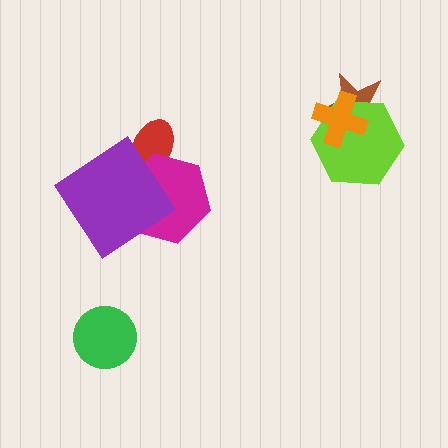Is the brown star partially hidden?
Yes, it is partially covered by another shape.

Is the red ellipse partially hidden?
Yes, it is partially covered by another shape.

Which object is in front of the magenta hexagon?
The purple diamond is in front of the magenta hexagon.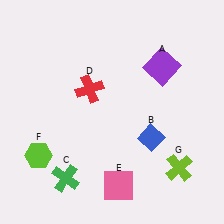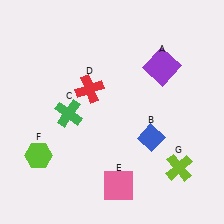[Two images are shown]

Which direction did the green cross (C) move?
The green cross (C) moved up.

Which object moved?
The green cross (C) moved up.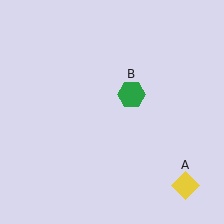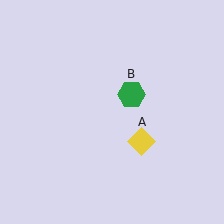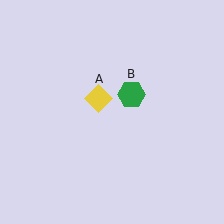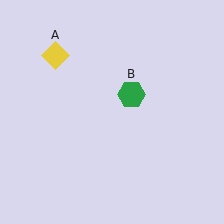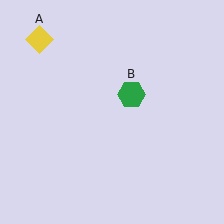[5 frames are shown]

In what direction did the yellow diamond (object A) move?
The yellow diamond (object A) moved up and to the left.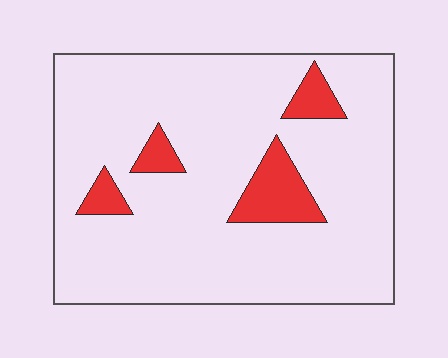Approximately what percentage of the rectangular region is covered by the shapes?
Approximately 10%.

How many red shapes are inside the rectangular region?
4.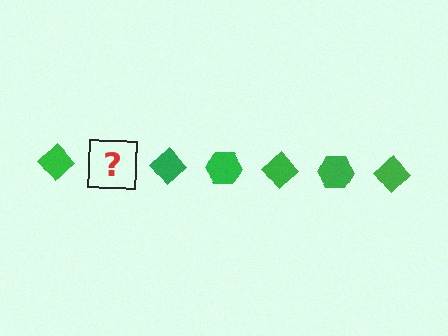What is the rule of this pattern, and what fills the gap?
The rule is that the pattern cycles through diamond, hexagon shapes in green. The gap should be filled with a green hexagon.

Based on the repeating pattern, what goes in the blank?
The blank should be a green hexagon.